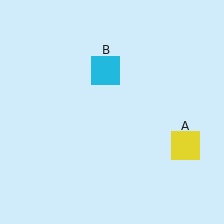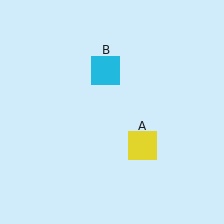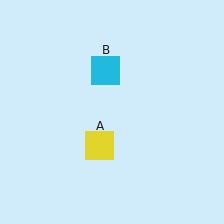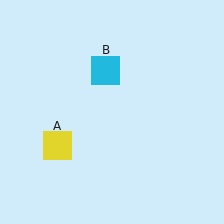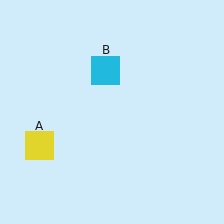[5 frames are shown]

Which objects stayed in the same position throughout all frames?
Cyan square (object B) remained stationary.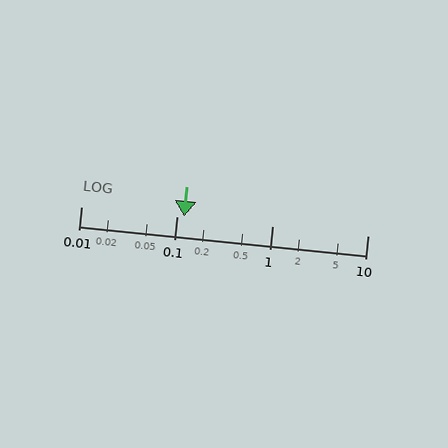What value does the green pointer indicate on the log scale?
The pointer indicates approximately 0.12.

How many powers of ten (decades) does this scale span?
The scale spans 3 decades, from 0.01 to 10.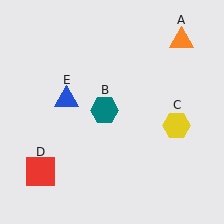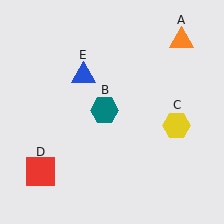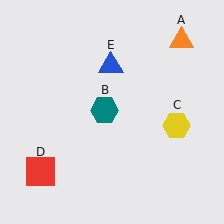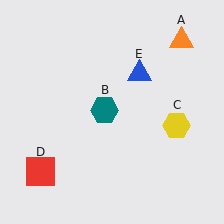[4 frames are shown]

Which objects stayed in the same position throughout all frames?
Orange triangle (object A) and teal hexagon (object B) and yellow hexagon (object C) and red square (object D) remained stationary.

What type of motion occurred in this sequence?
The blue triangle (object E) rotated clockwise around the center of the scene.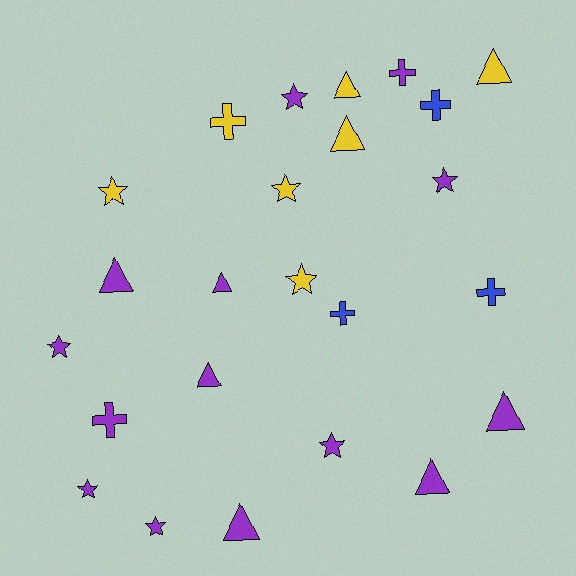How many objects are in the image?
There are 24 objects.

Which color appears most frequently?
Purple, with 14 objects.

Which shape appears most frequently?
Star, with 9 objects.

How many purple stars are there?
There are 6 purple stars.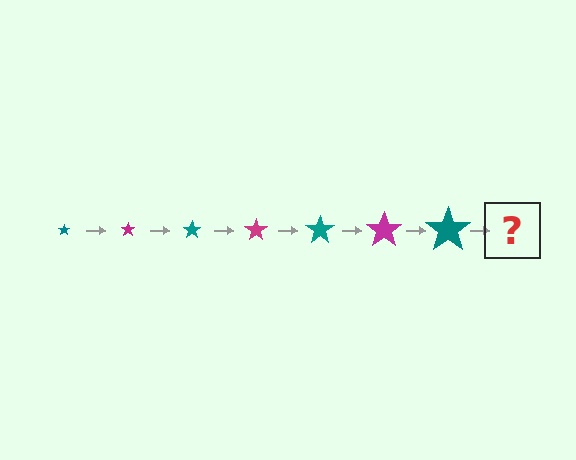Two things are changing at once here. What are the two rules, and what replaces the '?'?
The two rules are that the star grows larger each step and the color cycles through teal and magenta. The '?' should be a magenta star, larger than the previous one.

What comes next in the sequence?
The next element should be a magenta star, larger than the previous one.